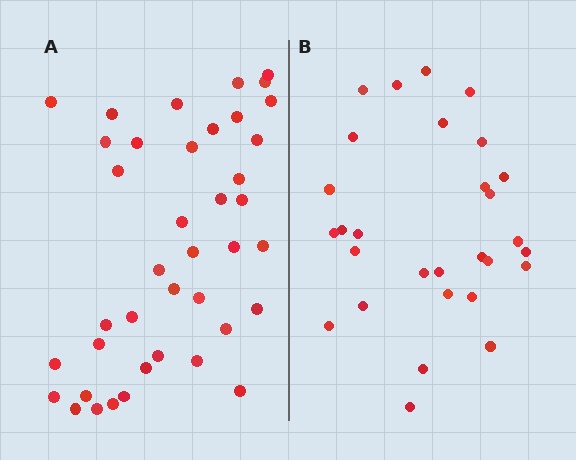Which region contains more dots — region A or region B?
Region A (the left region) has more dots.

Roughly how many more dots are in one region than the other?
Region A has roughly 12 or so more dots than region B.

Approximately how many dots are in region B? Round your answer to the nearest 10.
About 30 dots. (The exact count is 29, which rounds to 30.)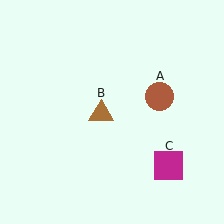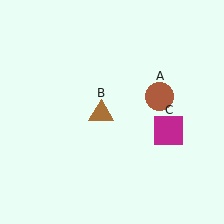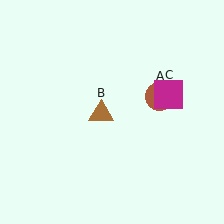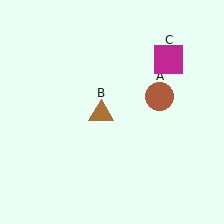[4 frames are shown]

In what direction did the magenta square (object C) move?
The magenta square (object C) moved up.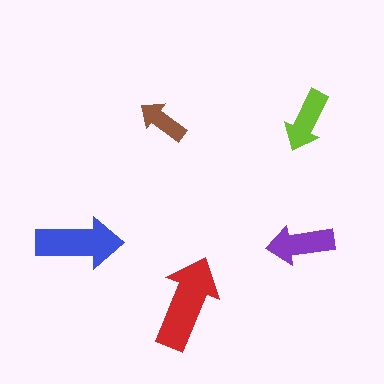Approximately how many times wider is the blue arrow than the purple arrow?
About 1.5 times wider.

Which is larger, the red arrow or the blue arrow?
The red one.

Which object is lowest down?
The red arrow is bottommost.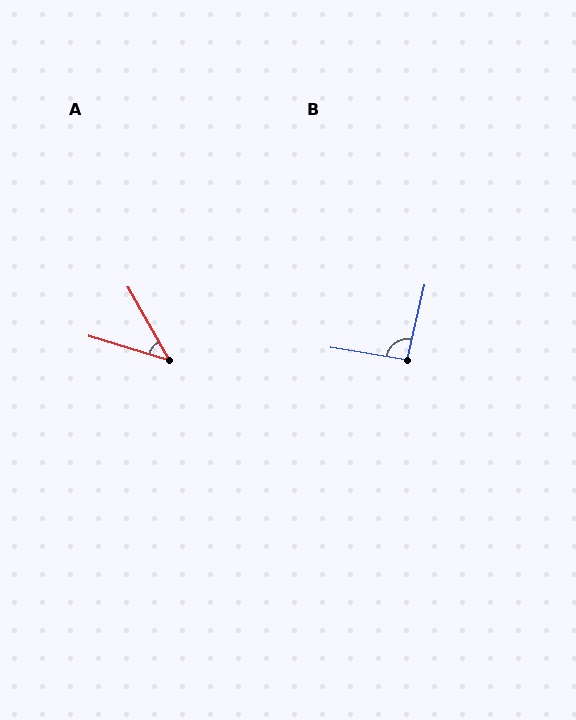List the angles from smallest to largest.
A (44°), B (94°).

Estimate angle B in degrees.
Approximately 94 degrees.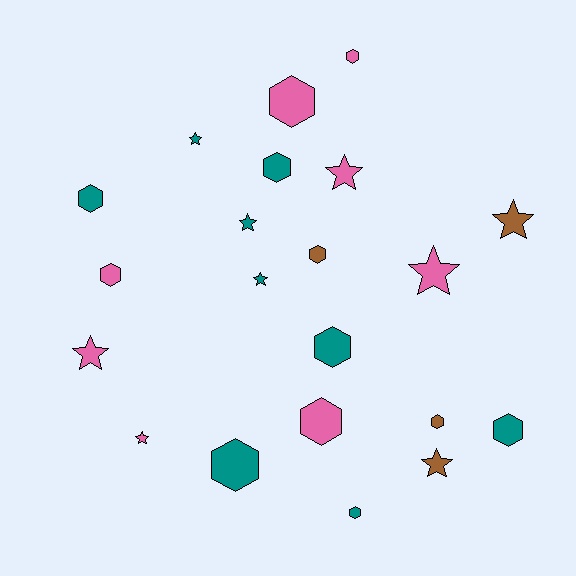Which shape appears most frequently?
Hexagon, with 12 objects.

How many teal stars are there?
There are 3 teal stars.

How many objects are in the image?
There are 21 objects.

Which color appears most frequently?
Teal, with 9 objects.